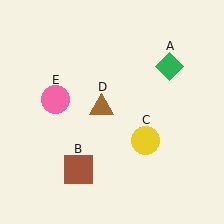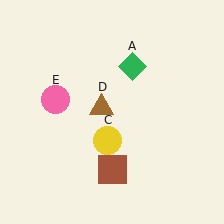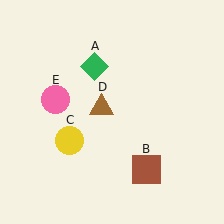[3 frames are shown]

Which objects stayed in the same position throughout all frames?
Brown triangle (object D) and pink circle (object E) remained stationary.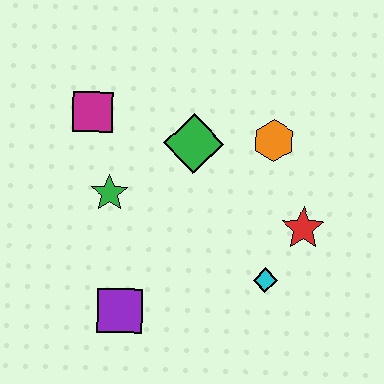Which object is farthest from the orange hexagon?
The purple square is farthest from the orange hexagon.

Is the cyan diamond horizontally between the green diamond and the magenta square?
No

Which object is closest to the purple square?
The green star is closest to the purple square.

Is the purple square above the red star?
No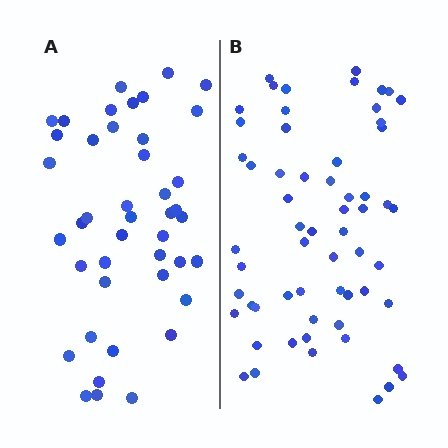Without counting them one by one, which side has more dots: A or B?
Region B (the right region) has more dots.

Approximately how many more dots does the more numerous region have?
Region B has approximately 15 more dots than region A.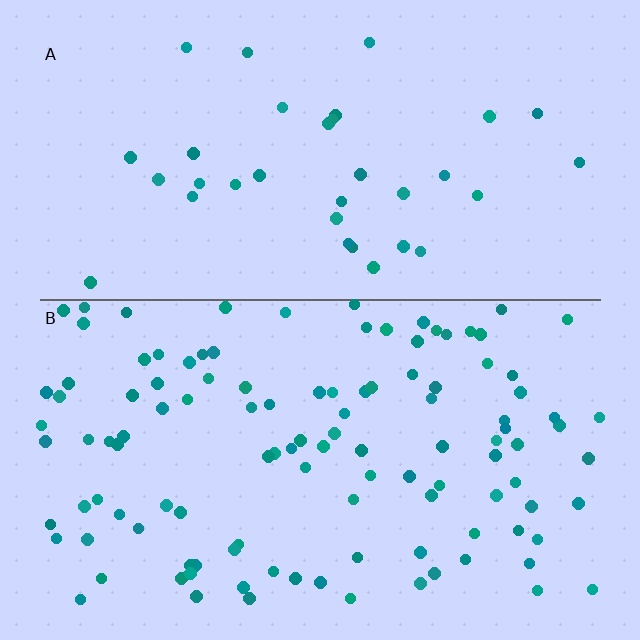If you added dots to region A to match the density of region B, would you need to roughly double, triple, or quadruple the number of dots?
Approximately triple.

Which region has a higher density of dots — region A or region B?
B (the bottom).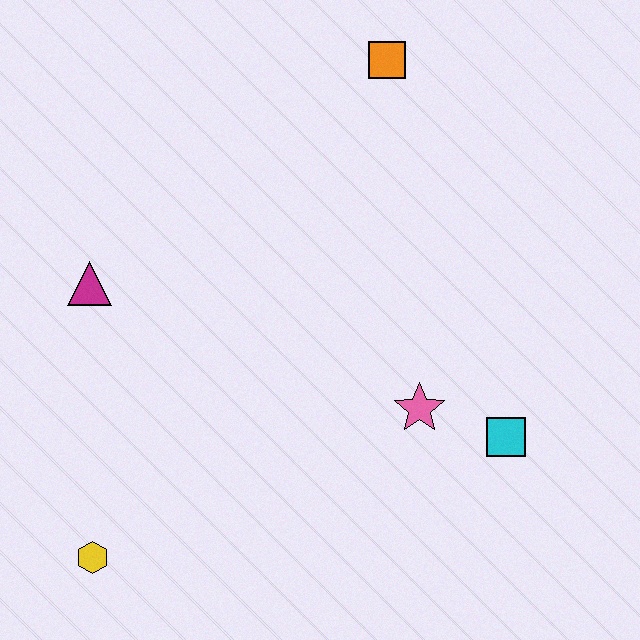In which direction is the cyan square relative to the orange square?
The cyan square is below the orange square.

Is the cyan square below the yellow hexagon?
No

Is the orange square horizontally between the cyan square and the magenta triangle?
Yes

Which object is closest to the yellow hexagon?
The magenta triangle is closest to the yellow hexagon.